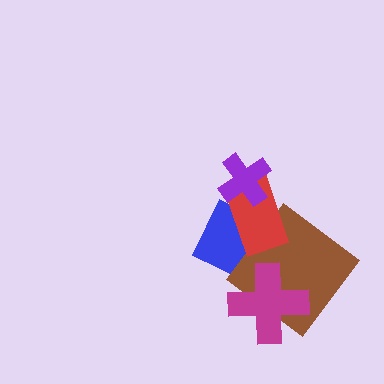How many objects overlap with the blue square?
2 objects overlap with the blue square.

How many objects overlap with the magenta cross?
1 object overlaps with the magenta cross.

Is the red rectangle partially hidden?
Yes, it is partially covered by another shape.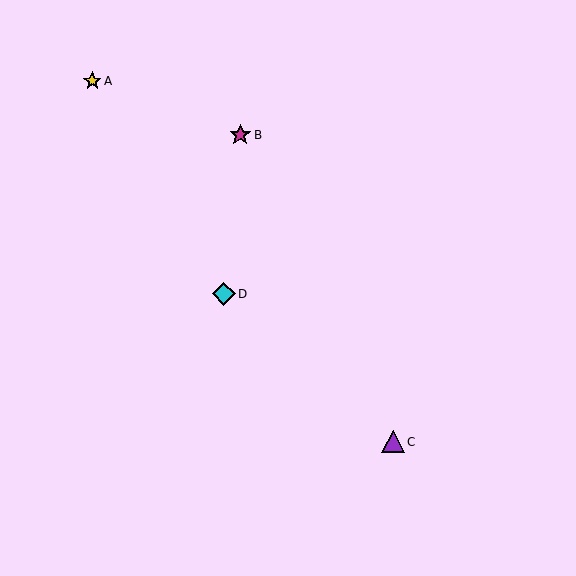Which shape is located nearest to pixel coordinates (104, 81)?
The yellow star (labeled A) at (92, 81) is nearest to that location.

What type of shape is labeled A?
Shape A is a yellow star.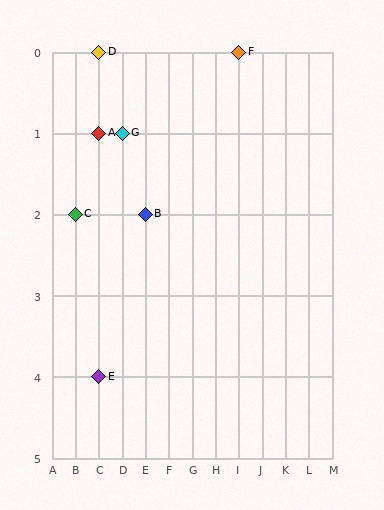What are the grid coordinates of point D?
Point D is at grid coordinates (C, 0).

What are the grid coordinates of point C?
Point C is at grid coordinates (B, 2).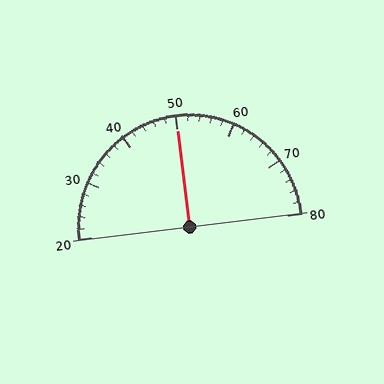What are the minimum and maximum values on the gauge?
The gauge ranges from 20 to 80.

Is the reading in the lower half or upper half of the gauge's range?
The reading is in the upper half of the range (20 to 80).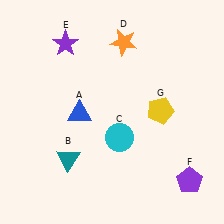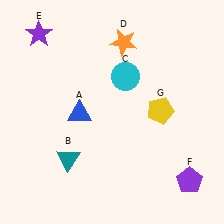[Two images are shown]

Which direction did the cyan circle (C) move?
The cyan circle (C) moved up.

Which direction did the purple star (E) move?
The purple star (E) moved left.